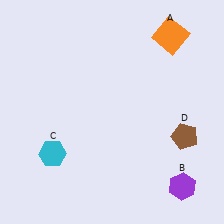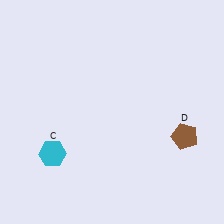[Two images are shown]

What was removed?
The purple hexagon (B), the orange square (A) were removed in Image 2.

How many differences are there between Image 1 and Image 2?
There are 2 differences between the two images.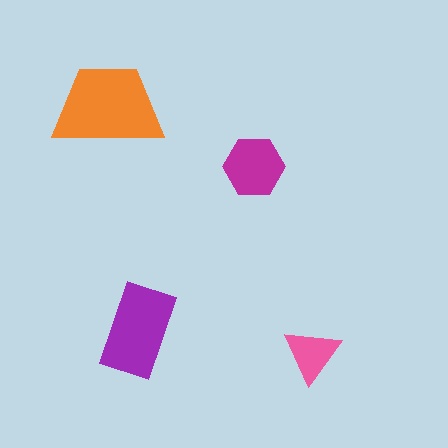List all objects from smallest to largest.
The pink triangle, the magenta hexagon, the purple rectangle, the orange trapezoid.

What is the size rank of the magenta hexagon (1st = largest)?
3rd.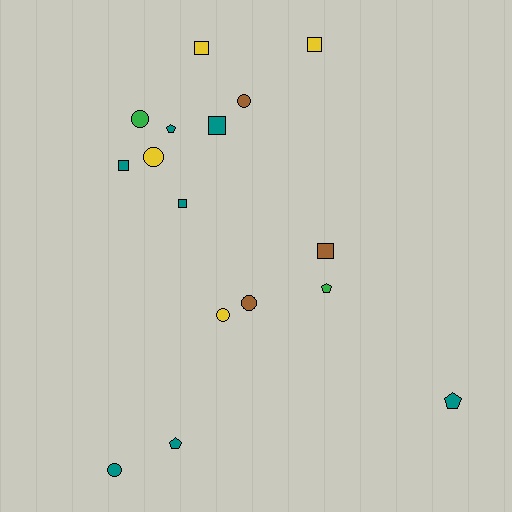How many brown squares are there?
There is 1 brown square.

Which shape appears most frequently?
Square, with 6 objects.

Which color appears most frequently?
Teal, with 7 objects.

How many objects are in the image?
There are 16 objects.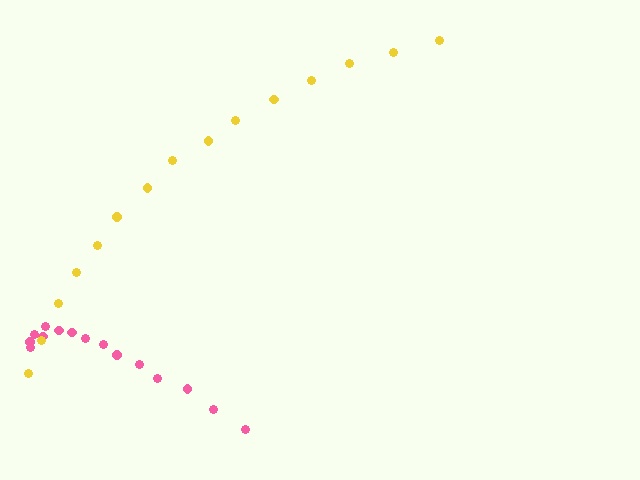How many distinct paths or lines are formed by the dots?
There are 2 distinct paths.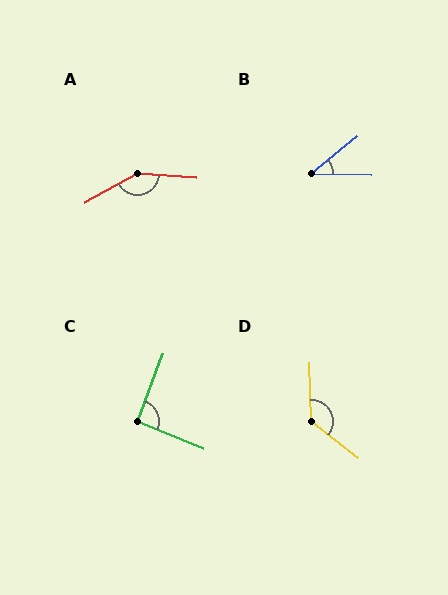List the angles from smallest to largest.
B (40°), C (91°), D (130°), A (147°).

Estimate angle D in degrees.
Approximately 130 degrees.